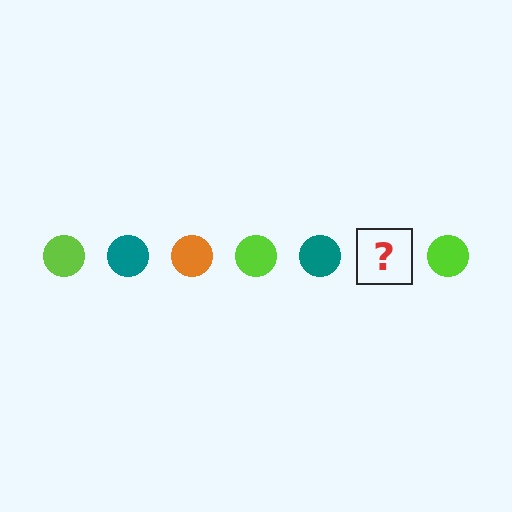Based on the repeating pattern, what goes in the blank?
The blank should be an orange circle.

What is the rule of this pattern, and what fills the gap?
The rule is that the pattern cycles through lime, teal, orange circles. The gap should be filled with an orange circle.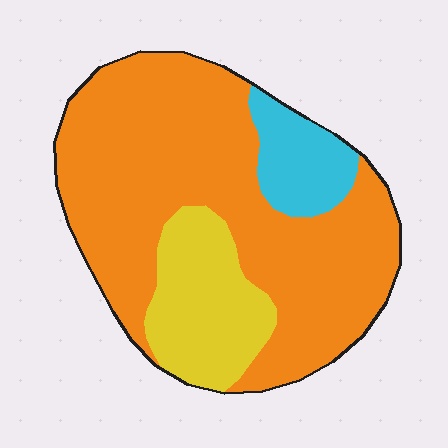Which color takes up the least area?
Cyan, at roughly 10%.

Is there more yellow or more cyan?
Yellow.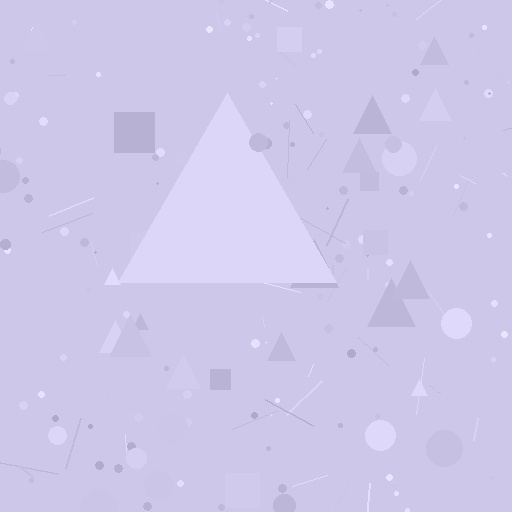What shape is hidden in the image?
A triangle is hidden in the image.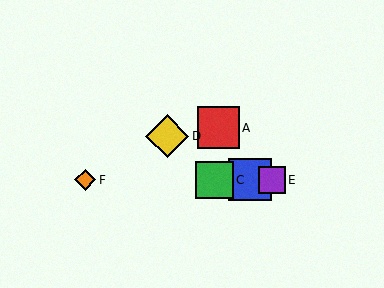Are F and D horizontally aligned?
No, F is at y≈180 and D is at y≈136.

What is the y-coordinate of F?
Object F is at y≈180.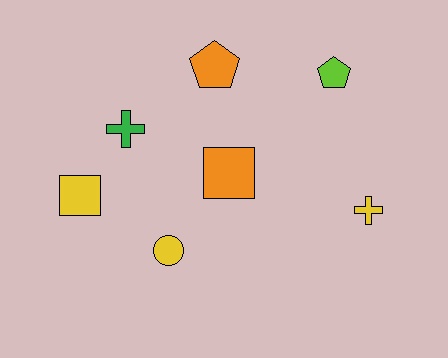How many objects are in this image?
There are 7 objects.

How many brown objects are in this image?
There are no brown objects.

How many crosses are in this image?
There are 2 crosses.